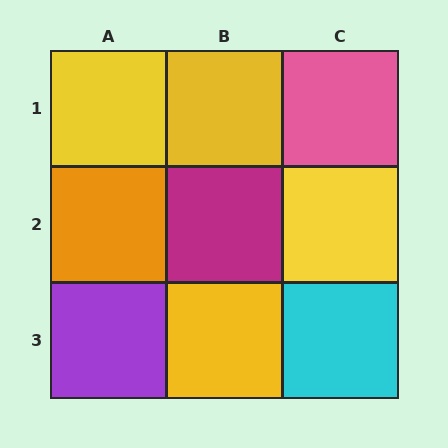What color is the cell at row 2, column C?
Yellow.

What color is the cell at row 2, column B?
Magenta.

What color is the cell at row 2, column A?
Orange.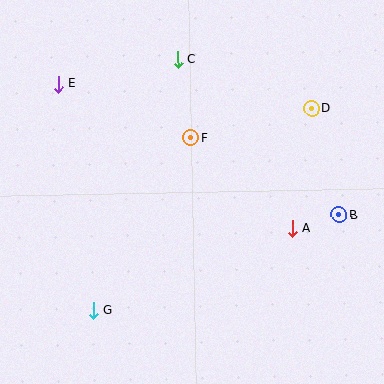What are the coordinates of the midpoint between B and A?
The midpoint between B and A is at (316, 222).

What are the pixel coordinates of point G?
Point G is at (93, 310).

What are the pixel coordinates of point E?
Point E is at (58, 84).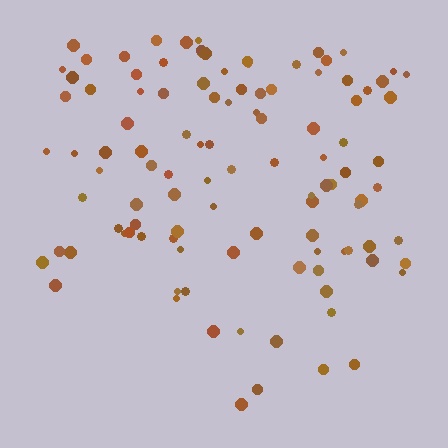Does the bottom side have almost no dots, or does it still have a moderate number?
Still a moderate number, just noticeably fewer than the top.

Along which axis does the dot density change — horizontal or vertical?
Vertical.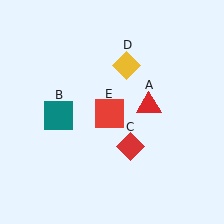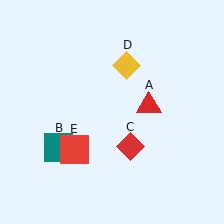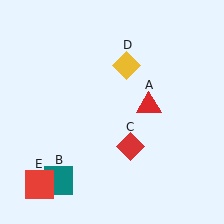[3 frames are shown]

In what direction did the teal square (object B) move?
The teal square (object B) moved down.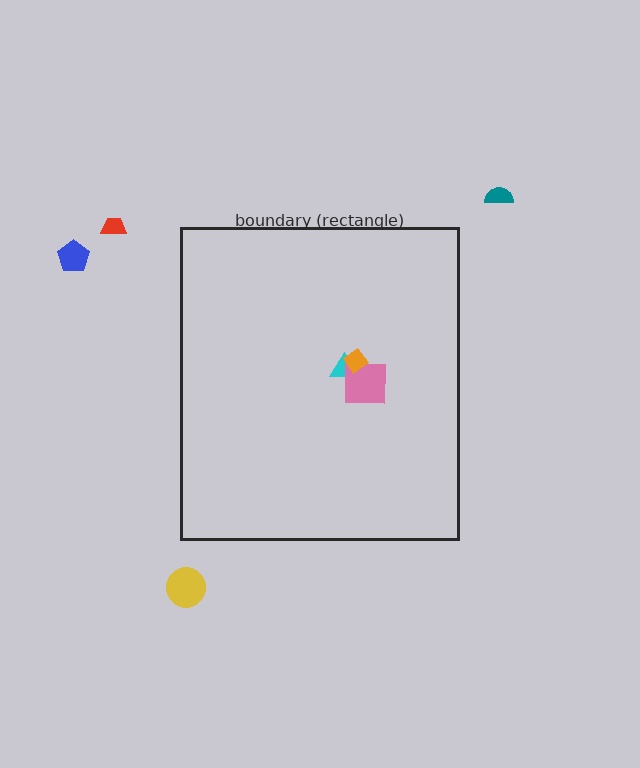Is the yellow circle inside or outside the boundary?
Outside.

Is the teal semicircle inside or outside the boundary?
Outside.